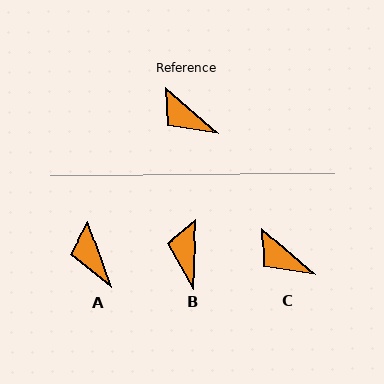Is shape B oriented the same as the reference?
No, it is off by about 52 degrees.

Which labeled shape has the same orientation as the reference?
C.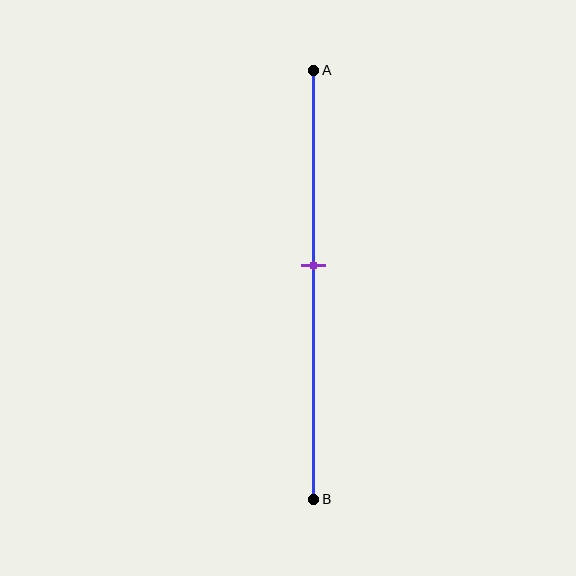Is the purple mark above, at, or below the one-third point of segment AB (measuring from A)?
The purple mark is below the one-third point of segment AB.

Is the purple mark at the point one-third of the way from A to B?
No, the mark is at about 45% from A, not at the 33% one-third point.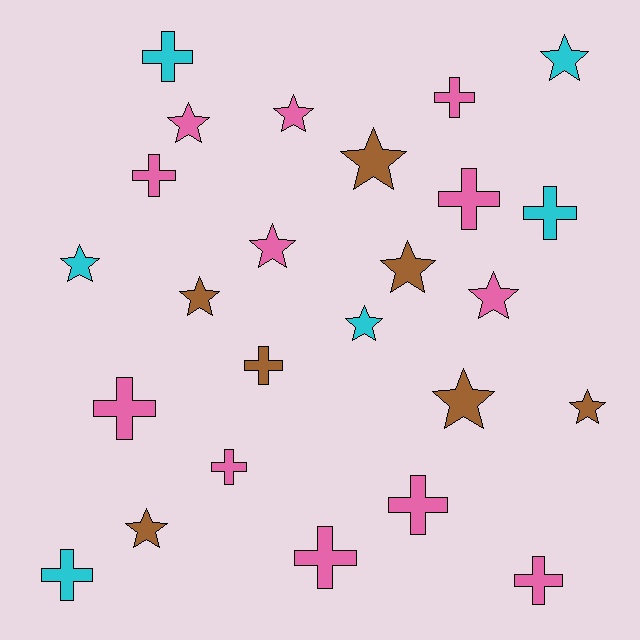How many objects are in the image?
There are 25 objects.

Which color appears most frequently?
Pink, with 12 objects.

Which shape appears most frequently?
Star, with 13 objects.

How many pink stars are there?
There are 4 pink stars.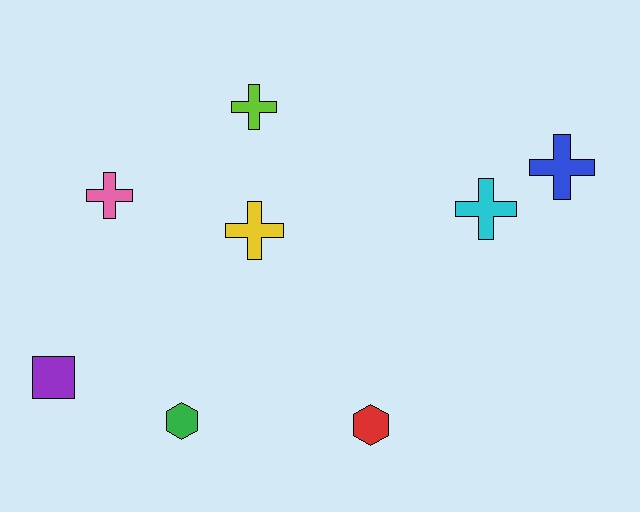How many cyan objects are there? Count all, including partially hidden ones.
There is 1 cyan object.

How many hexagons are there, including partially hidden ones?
There are 2 hexagons.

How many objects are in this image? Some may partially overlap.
There are 8 objects.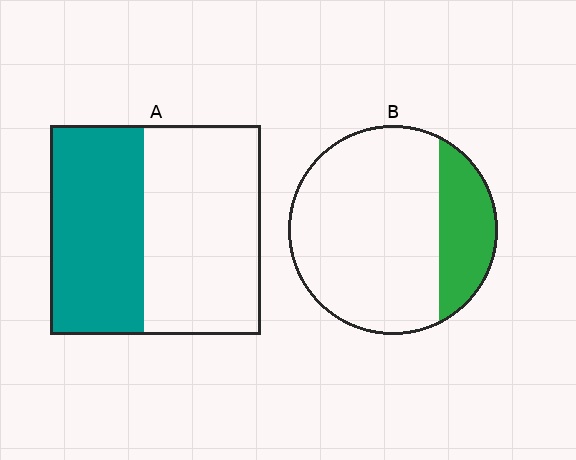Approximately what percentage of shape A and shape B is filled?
A is approximately 45% and B is approximately 25%.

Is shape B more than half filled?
No.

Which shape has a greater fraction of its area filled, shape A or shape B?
Shape A.